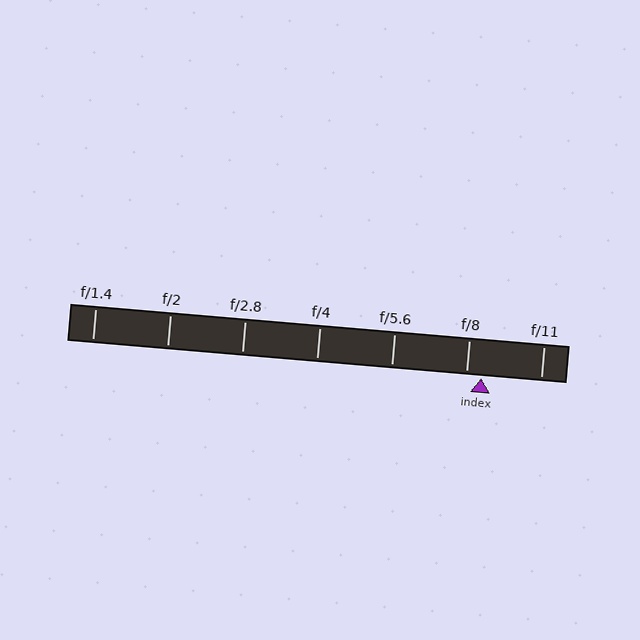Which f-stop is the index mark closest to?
The index mark is closest to f/8.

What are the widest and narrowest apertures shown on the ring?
The widest aperture shown is f/1.4 and the narrowest is f/11.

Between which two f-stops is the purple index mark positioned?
The index mark is between f/8 and f/11.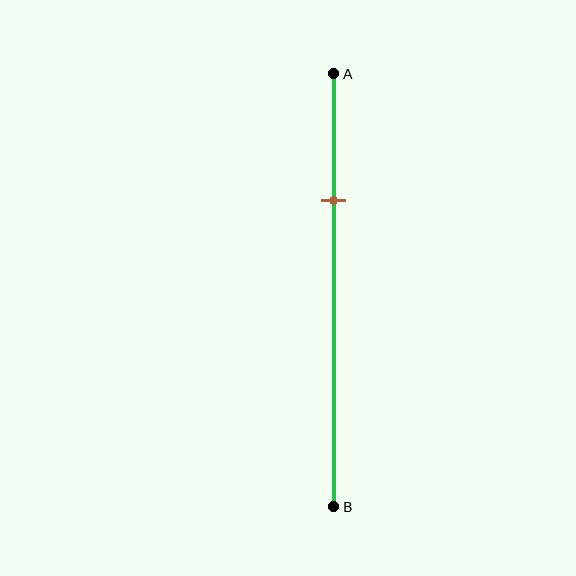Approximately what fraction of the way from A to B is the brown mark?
The brown mark is approximately 30% of the way from A to B.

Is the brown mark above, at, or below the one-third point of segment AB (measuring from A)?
The brown mark is above the one-third point of segment AB.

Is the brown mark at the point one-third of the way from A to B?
No, the mark is at about 30% from A, not at the 33% one-third point.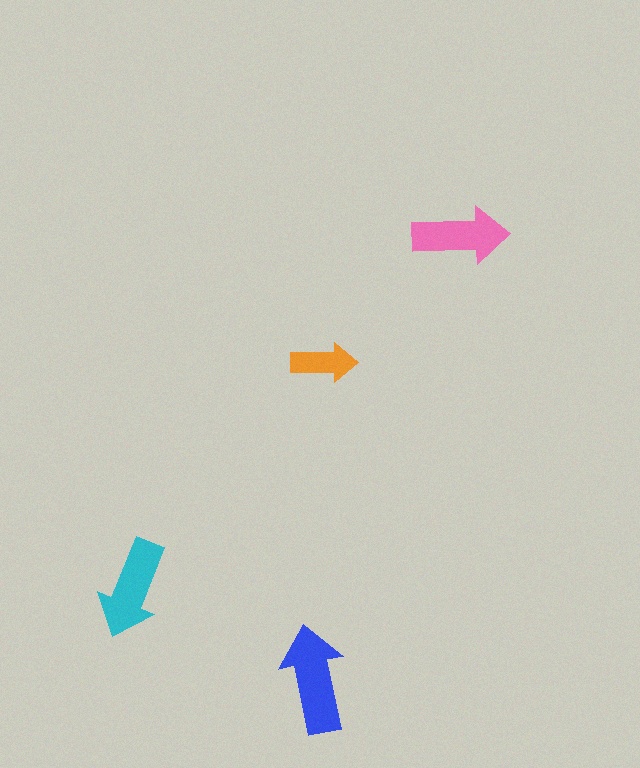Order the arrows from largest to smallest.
the blue one, the cyan one, the pink one, the orange one.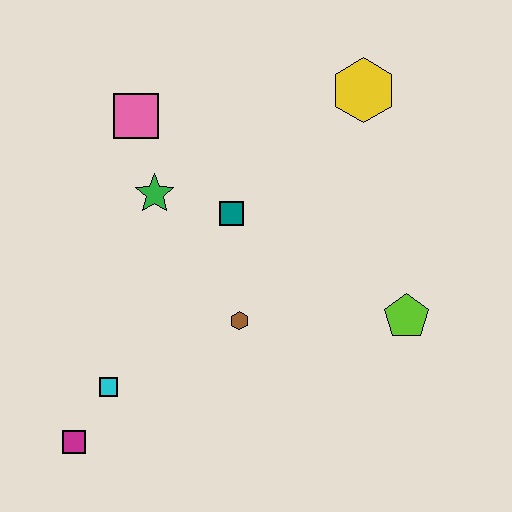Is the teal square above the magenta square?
Yes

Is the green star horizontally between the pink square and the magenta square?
No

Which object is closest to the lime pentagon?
The brown hexagon is closest to the lime pentagon.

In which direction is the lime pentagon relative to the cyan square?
The lime pentagon is to the right of the cyan square.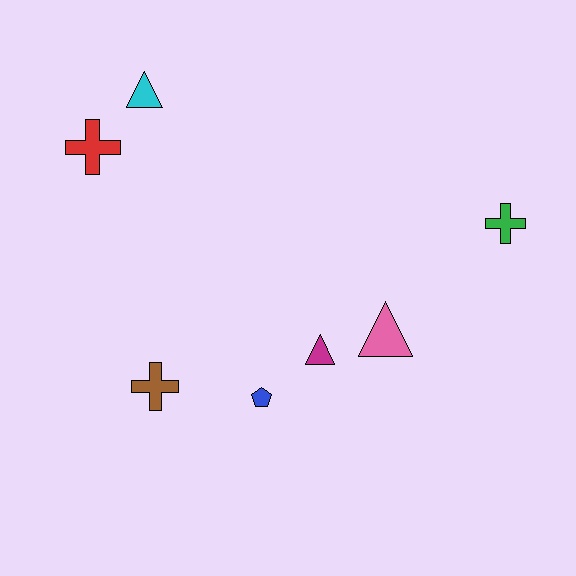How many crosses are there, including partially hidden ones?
There are 3 crosses.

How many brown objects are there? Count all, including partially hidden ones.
There is 1 brown object.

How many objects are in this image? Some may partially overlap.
There are 7 objects.